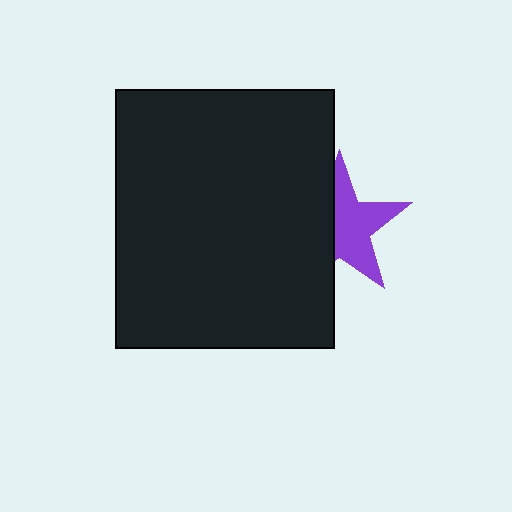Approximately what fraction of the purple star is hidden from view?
Roughly 44% of the purple star is hidden behind the black rectangle.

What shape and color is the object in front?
The object in front is a black rectangle.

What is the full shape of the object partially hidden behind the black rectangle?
The partially hidden object is a purple star.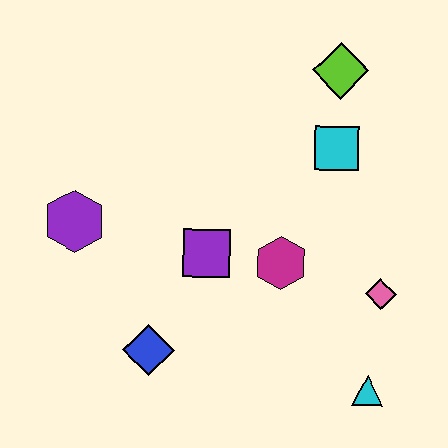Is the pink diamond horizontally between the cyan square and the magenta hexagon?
No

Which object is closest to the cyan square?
The lime diamond is closest to the cyan square.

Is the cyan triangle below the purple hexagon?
Yes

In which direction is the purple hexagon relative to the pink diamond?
The purple hexagon is to the left of the pink diamond.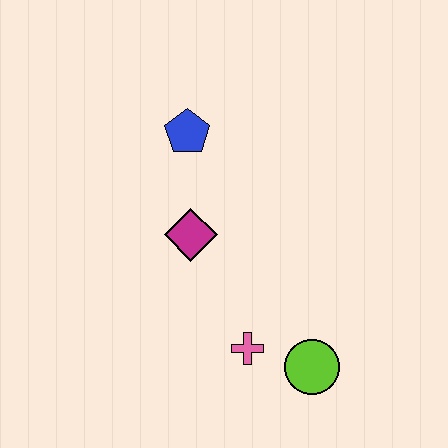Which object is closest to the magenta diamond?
The blue pentagon is closest to the magenta diamond.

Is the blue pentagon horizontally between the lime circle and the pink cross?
No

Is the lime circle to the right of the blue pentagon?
Yes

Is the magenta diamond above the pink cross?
Yes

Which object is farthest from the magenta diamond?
The lime circle is farthest from the magenta diamond.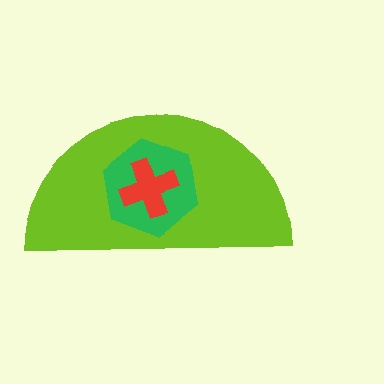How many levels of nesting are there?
3.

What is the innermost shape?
The red cross.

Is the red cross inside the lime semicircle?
Yes.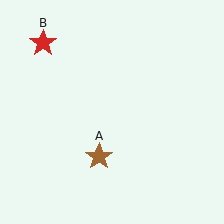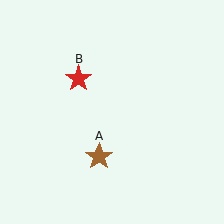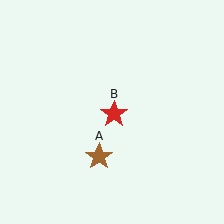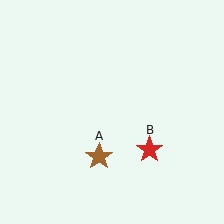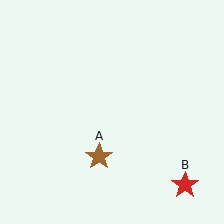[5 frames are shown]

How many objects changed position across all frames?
1 object changed position: red star (object B).